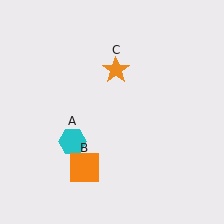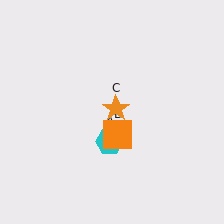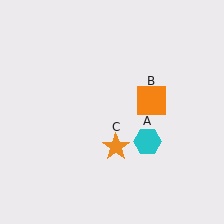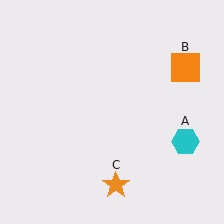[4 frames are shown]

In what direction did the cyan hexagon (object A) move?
The cyan hexagon (object A) moved right.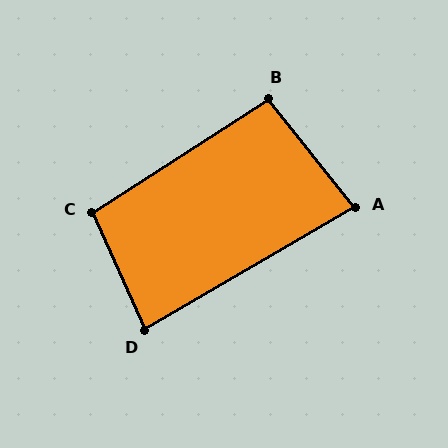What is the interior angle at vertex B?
Approximately 96 degrees (obtuse).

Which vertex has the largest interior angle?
C, at approximately 99 degrees.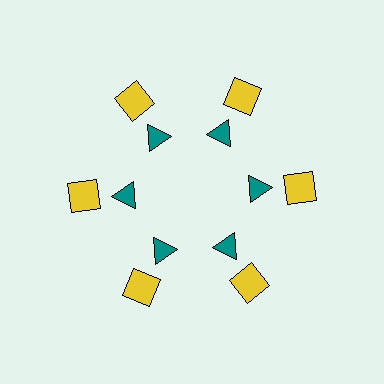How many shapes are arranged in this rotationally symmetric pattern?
There are 12 shapes, arranged in 6 groups of 2.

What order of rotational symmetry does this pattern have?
This pattern has 6-fold rotational symmetry.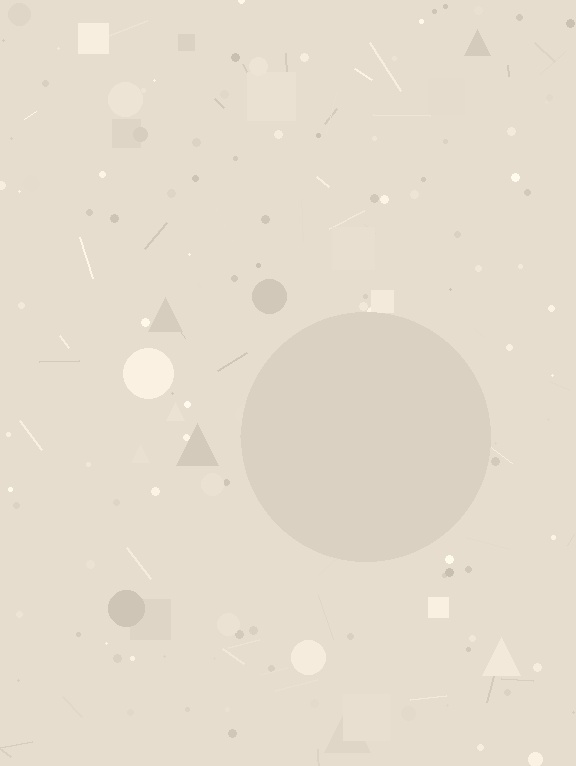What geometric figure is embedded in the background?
A circle is embedded in the background.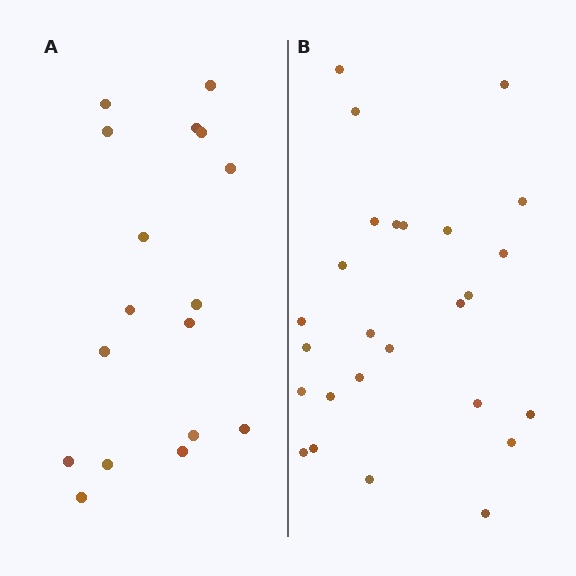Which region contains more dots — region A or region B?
Region B (the right region) has more dots.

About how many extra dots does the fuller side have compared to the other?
Region B has roughly 8 or so more dots than region A.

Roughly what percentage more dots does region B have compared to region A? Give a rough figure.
About 55% more.